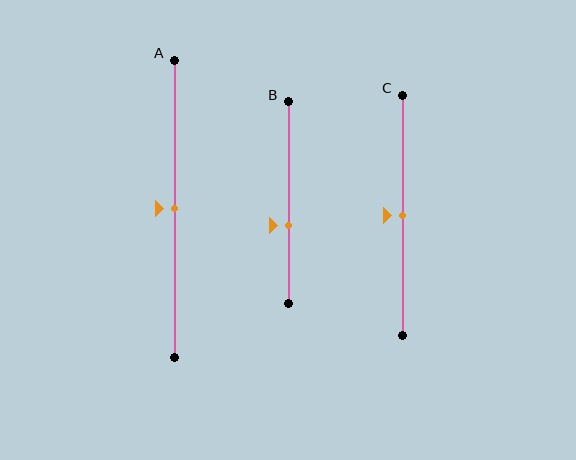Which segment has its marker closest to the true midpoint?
Segment A has its marker closest to the true midpoint.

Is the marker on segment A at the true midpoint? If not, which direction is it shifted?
Yes, the marker on segment A is at the true midpoint.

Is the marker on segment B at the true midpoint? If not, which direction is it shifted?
No, the marker on segment B is shifted downward by about 11% of the segment length.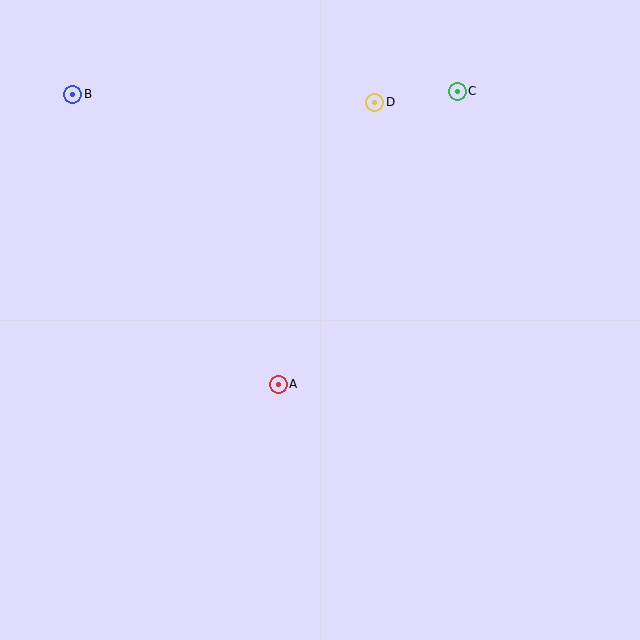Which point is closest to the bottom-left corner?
Point A is closest to the bottom-left corner.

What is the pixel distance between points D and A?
The distance between D and A is 298 pixels.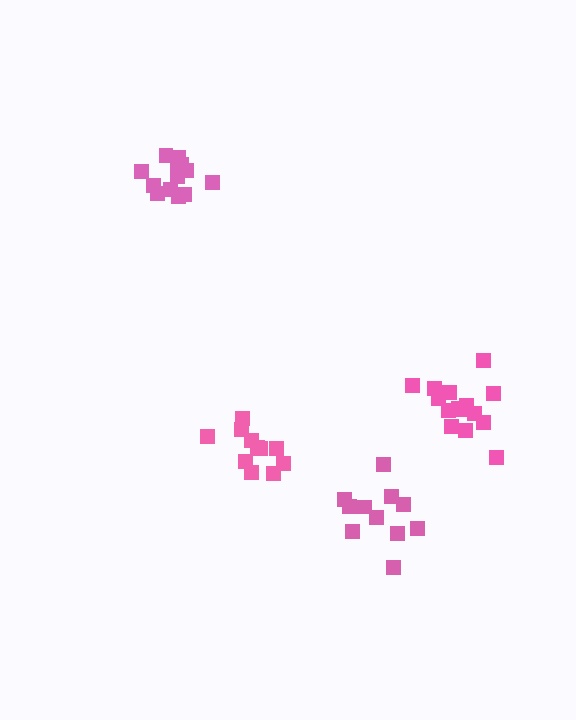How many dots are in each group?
Group 1: 11 dots, Group 2: 15 dots, Group 3: 11 dots, Group 4: 13 dots (50 total).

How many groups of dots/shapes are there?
There are 4 groups.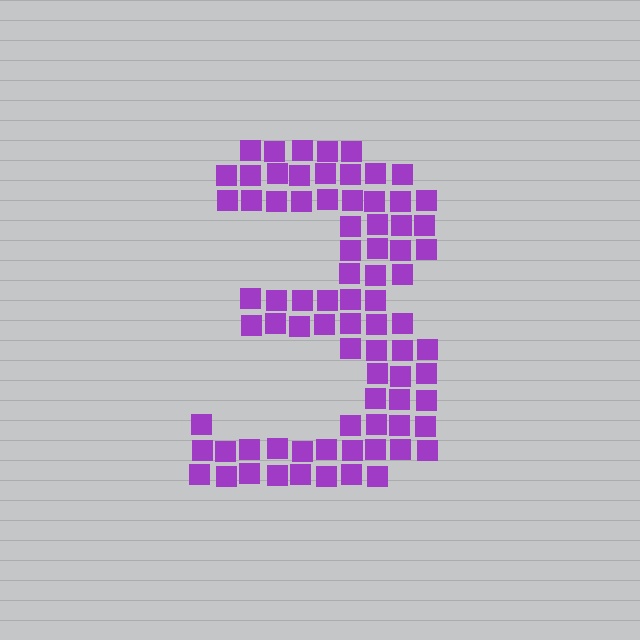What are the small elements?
The small elements are squares.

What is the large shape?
The large shape is the digit 3.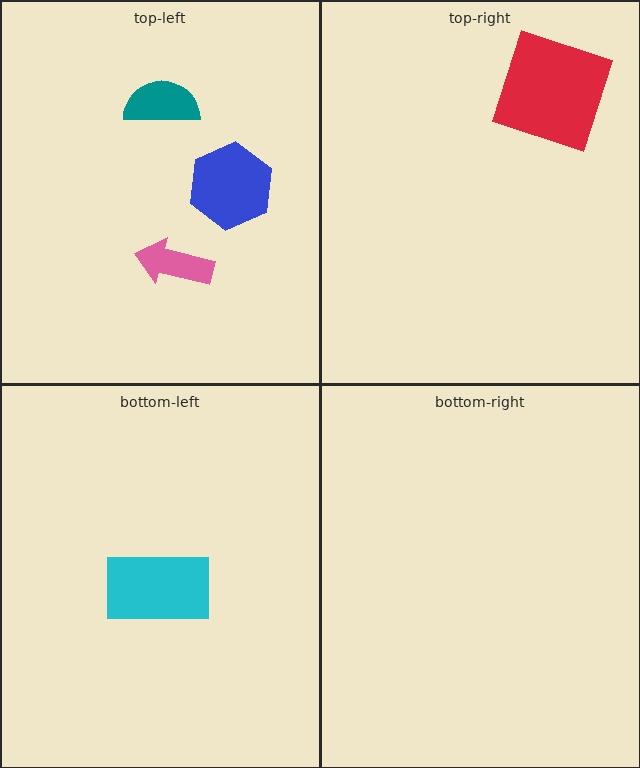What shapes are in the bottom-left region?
The cyan rectangle.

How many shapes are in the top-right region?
1.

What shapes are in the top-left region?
The pink arrow, the blue hexagon, the teal semicircle.